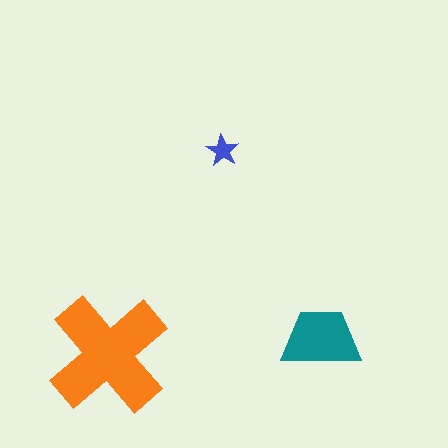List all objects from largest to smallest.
The orange cross, the teal trapezoid, the blue star.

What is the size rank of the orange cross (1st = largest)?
1st.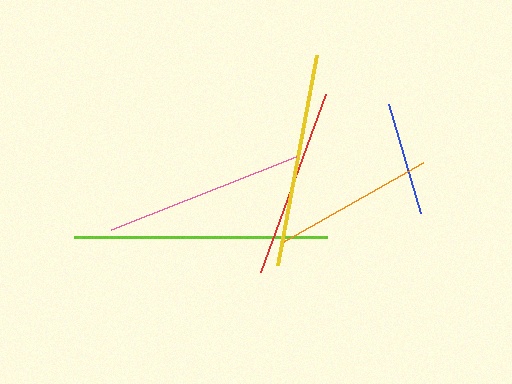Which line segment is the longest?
The lime line is the longest at approximately 253 pixels.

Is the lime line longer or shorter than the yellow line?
The lime line is longer than the yellow line.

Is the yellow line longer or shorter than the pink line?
The yellow line is longer than the pink line.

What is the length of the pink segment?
The pink segment is approximately 199 pixels long.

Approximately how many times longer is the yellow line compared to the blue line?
The yellow line is approximately 1.9 times the length of the blue line.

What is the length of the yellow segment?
The yellow segment is approximately 213 pixels long.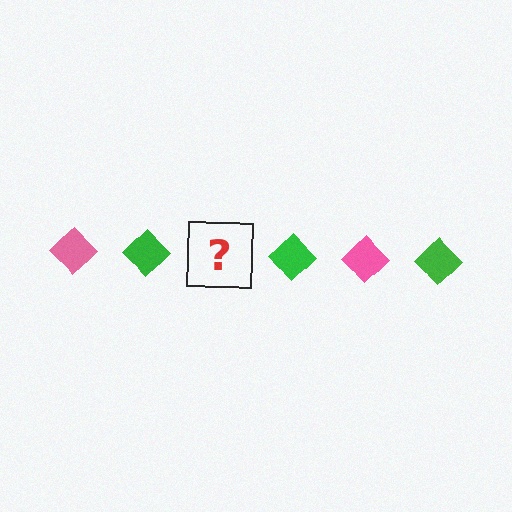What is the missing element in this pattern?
The missing element is a pink diamond.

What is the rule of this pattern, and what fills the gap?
The rule is that the pattern cycles through pink, green diamonds. The gap should be filled with a pink diamond.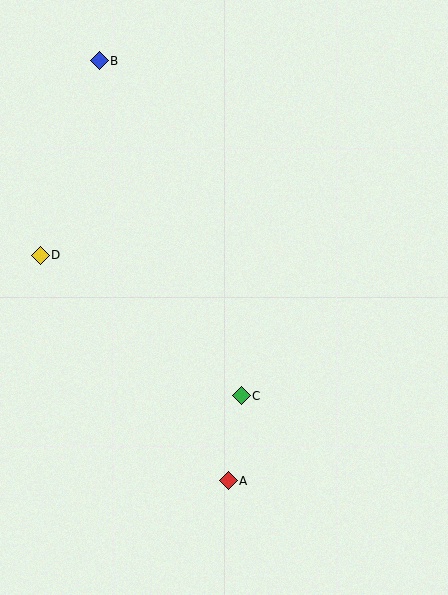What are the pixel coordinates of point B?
Point B is at (99, 61).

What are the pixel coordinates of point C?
Point C is at (241, 396).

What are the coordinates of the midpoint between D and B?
The midpoint between D and B is at (70, 158).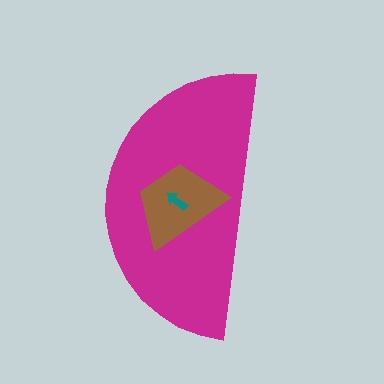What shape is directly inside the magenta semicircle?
The brown trapezoid.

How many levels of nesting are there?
3.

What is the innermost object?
The teal arrow.